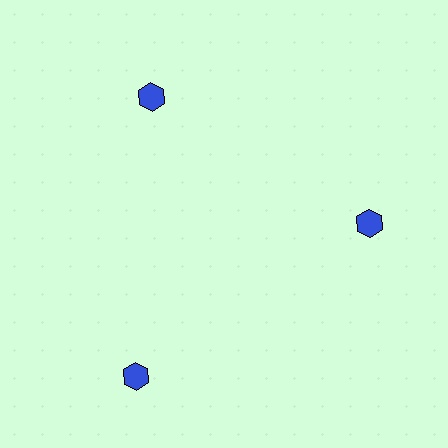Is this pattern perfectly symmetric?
No. The 3 blue hexagons are arranged in a ring, but one element near the 7 o'clock position is pushed outward from the center, breaking the 3-fold rotational symmetry.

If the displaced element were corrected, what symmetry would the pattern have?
It would have 3-fold rotational symmetry — the pattern would map onto itself every 120 degrees.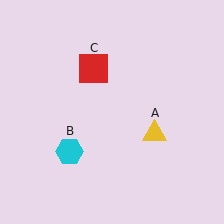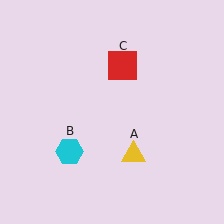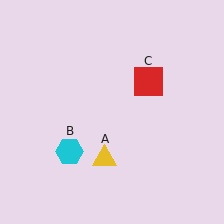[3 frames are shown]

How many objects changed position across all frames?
2 objects changed position: yellow triangle (object A), red square (object C).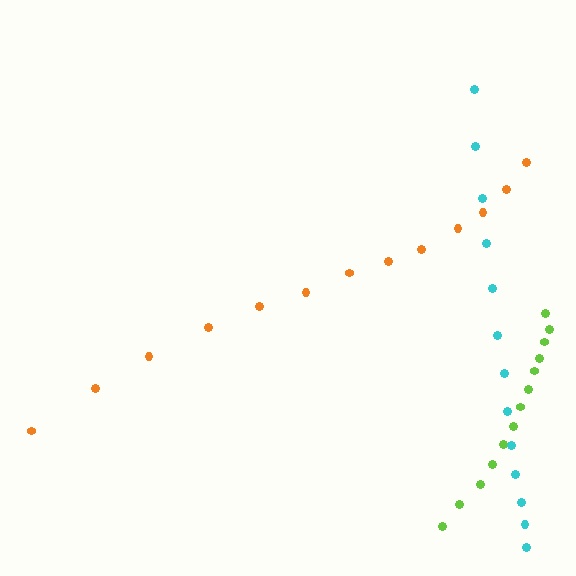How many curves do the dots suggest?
There are 3 distinct paths.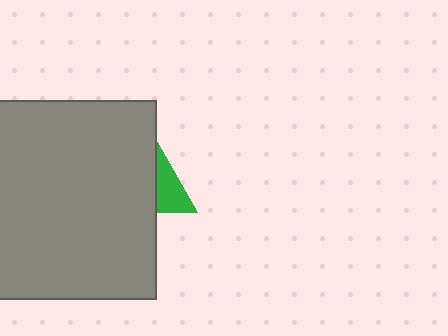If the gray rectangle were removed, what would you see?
You would see the complete green triangle.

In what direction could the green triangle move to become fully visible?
The green triangle could move right. That would shift it out from behind the gray rectangle entirely.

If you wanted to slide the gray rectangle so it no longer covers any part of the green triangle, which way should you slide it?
Slide it left — that is the most direct way to separate the two shapes.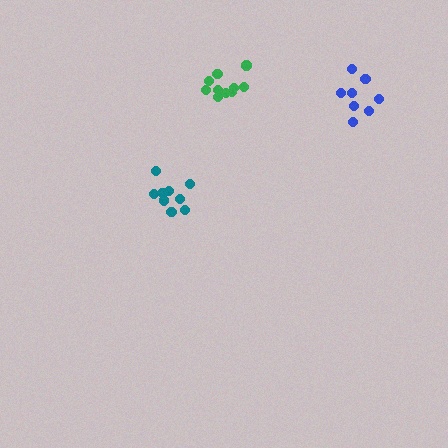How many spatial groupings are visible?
There are 3 spatial groupings.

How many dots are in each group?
Group 1: 9 dots, Group 2: 8 dots, Group 3: 10 dots (27 total).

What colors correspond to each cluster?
The clusters are colored: teal, blue, green.